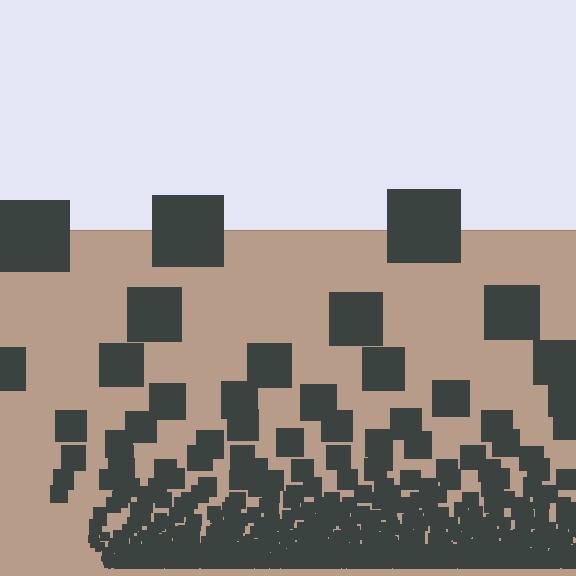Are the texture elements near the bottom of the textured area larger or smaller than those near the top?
Smaller. The gradient is inverted — elements near the bottom are smaller and denser.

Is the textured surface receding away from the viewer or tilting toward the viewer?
The surface appears to tilt toward the viewer. Texture elements get larger and sparser toward the top.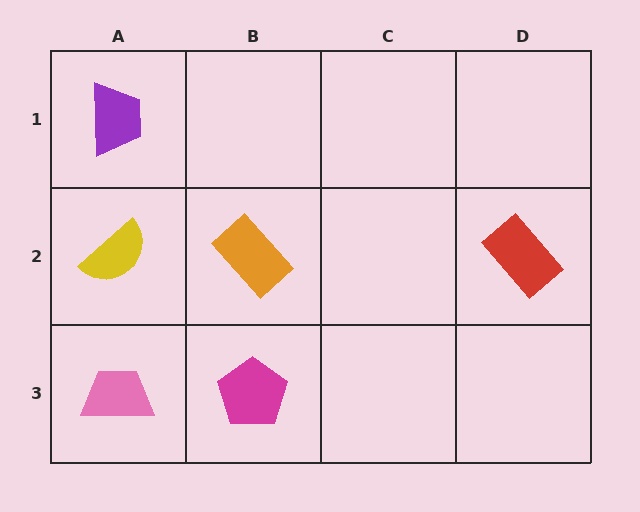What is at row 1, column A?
A purple trapezoid.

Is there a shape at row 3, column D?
No, that cell is empty.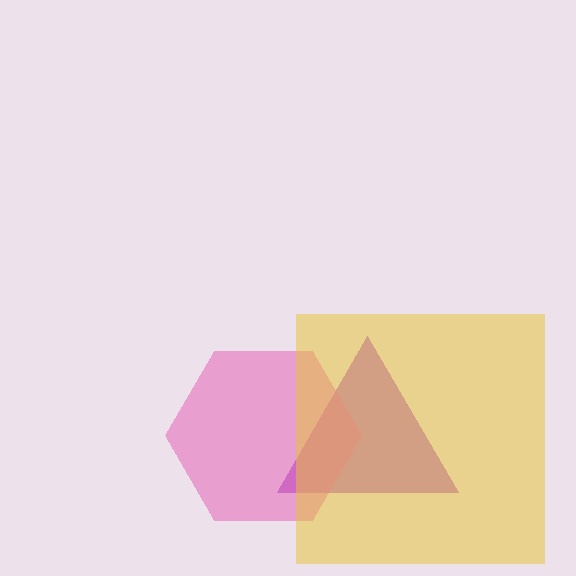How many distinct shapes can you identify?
There are 3 distinct shapes: a purple triangle, a pink hexagon, a yellow square.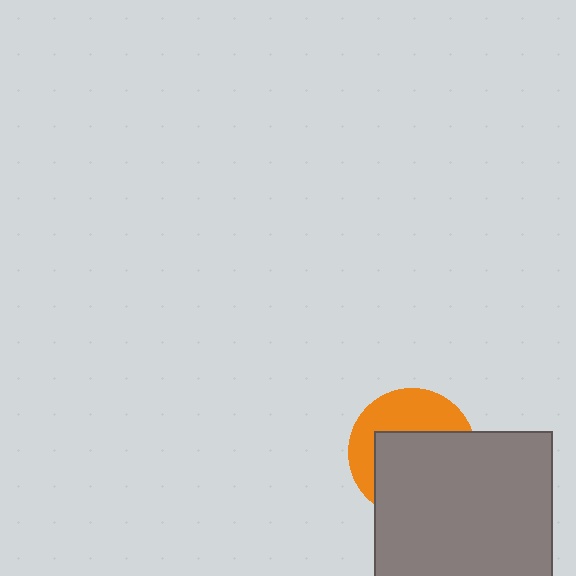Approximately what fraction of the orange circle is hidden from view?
Roughly 59% of the orange circle is hidden behind the gray rectangle.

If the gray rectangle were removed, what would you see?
You would see the complete orange circle.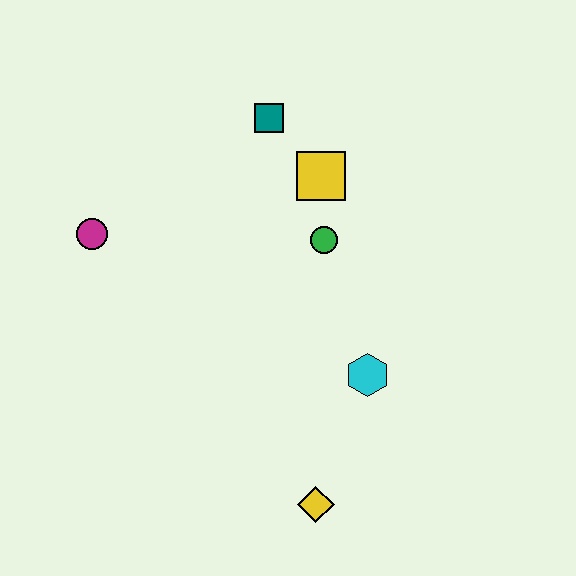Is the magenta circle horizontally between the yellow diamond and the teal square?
No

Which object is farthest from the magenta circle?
The yellow diamond is farthest from the magenta circle.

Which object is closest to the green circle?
The yellow square is closest to the green circle.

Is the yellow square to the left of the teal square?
No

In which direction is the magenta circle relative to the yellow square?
The magenta circle is to the left of the yellow square.